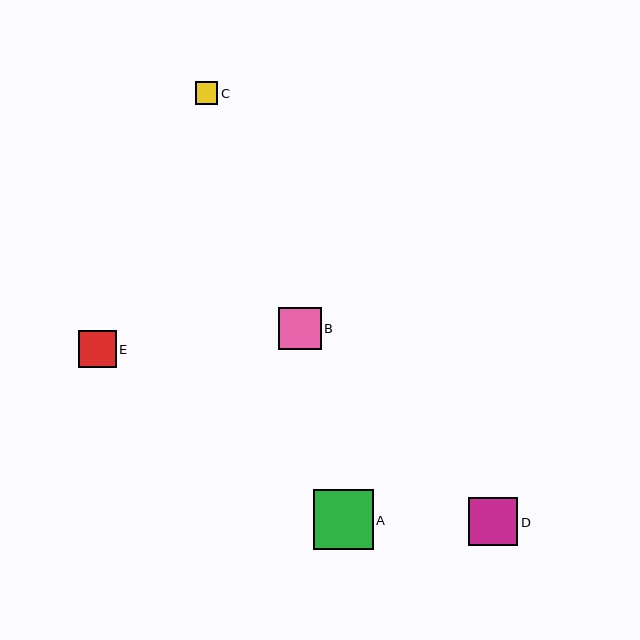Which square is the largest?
Square A is the largest with a size of approximately 60 pixels.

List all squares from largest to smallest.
From largest to smallest: A, D, B, E, C.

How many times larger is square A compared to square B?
Square A is approximately 1.4 times the size of square B.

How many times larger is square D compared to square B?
Square D is approximately 1.2 times the size of square B.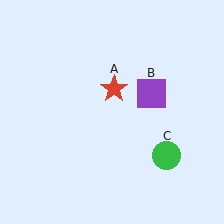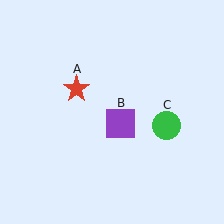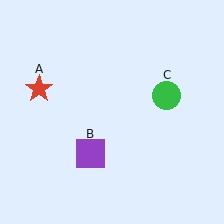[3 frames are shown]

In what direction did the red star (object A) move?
The red star (object A) moved left.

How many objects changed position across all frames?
3 objects changed position: red star (object A), purple square (object B), green circle (object C).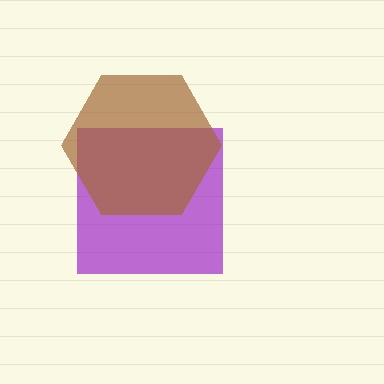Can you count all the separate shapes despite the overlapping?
Yes, there are 2 separate shapes.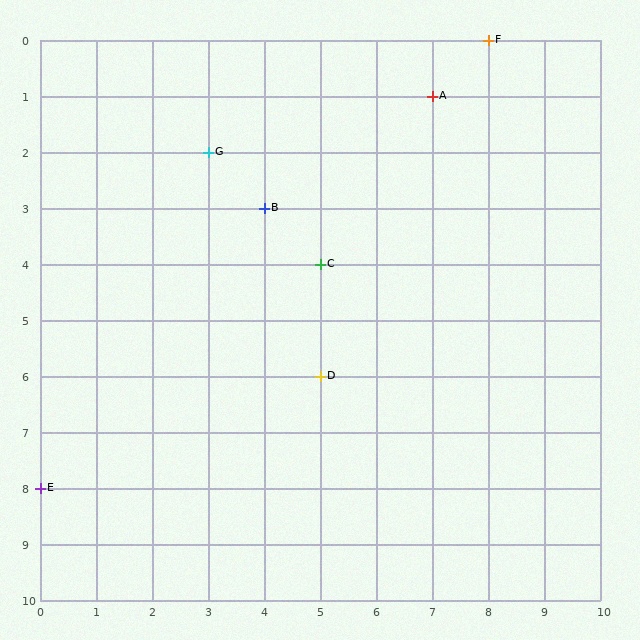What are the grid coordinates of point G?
Point G is at grid coordinates (3, 2).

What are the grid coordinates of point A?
Point A is at grid coordinates (7, 1).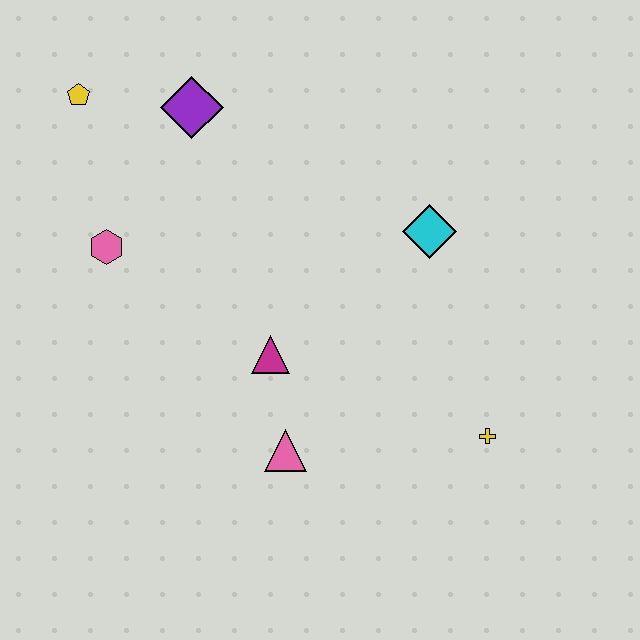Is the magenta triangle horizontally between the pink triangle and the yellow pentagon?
Yes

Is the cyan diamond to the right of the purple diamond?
Yes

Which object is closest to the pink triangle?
The magenta triangle is closest to the pink triangle.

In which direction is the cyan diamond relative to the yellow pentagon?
The cyan diamond is to the right of the yellow pentagon.